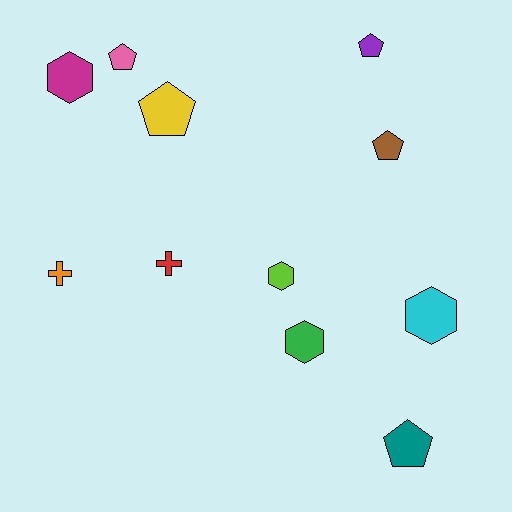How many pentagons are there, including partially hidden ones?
There are 5 pentagons.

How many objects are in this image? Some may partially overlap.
There are 11 objects.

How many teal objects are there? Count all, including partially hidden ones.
There is 1 teal object.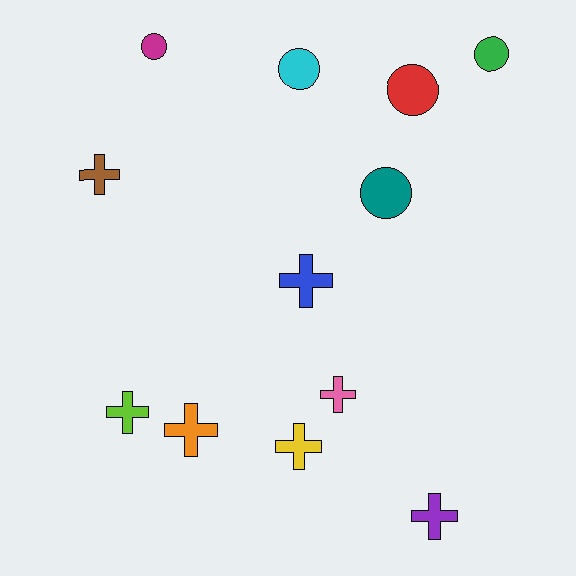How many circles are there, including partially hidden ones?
There are 5 circles.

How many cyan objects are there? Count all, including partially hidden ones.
There is 1 cyan object.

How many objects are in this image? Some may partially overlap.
There are 12 objects.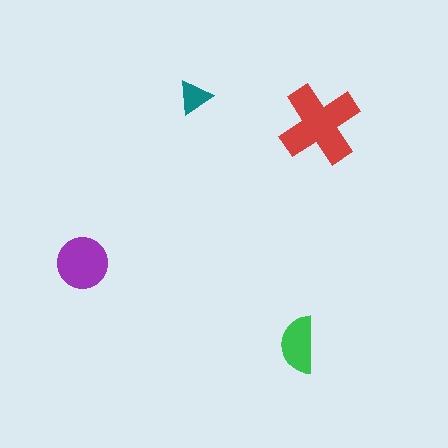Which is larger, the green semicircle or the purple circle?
The purple circle.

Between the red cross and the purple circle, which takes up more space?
The red cross.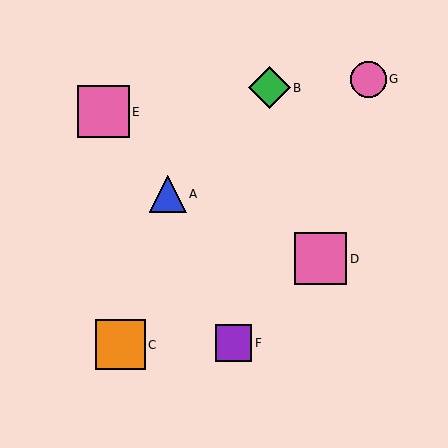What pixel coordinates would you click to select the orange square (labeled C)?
Click at (121, 345) to select the orange square C.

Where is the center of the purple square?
The center of the purple square is at (234, 343).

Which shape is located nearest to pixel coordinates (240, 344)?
The purple square (labeled F) at (234, 343) is nearest to that location.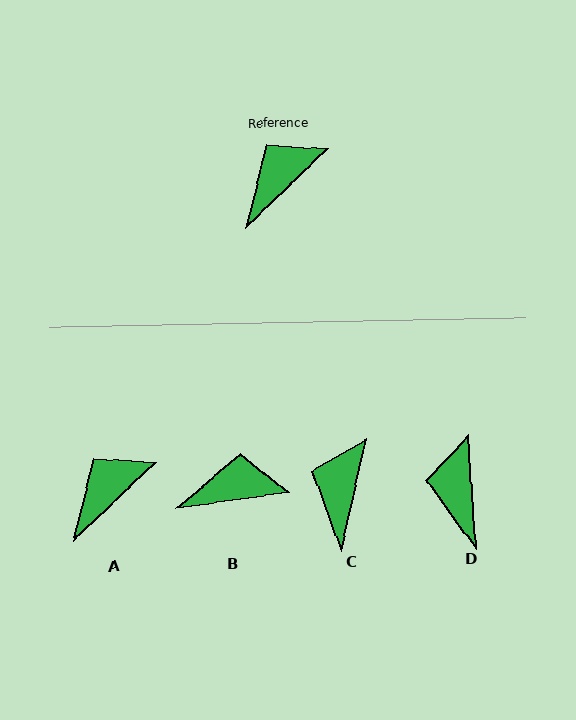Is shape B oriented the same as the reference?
No, it is off by about 36 degrees.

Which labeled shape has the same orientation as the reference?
A.